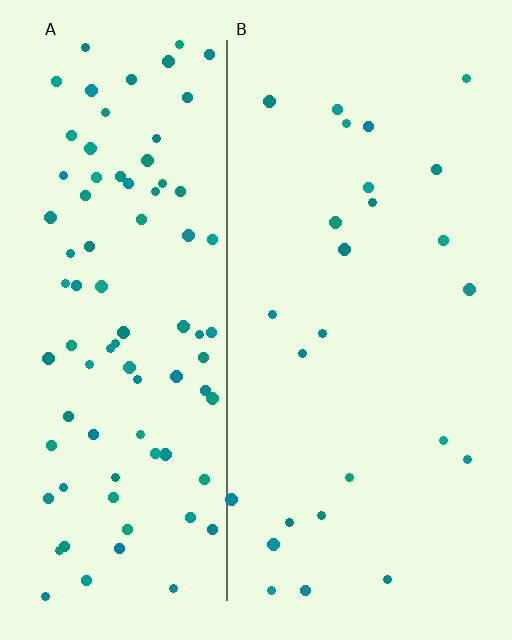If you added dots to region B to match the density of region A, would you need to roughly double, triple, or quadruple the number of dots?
Approximately triple.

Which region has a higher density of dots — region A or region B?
A (the left).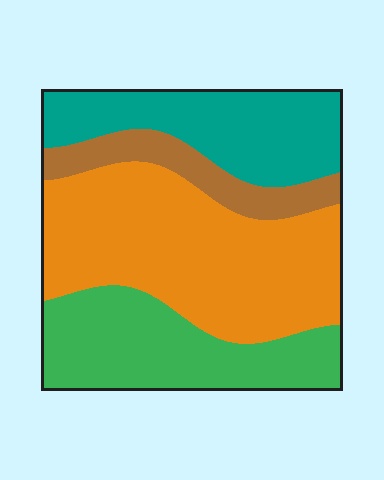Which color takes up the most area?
Orange, at roughly 40%.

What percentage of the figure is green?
Green takes up about one quarter (1/4) of the figure.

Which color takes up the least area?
Brown, at roughly 10%.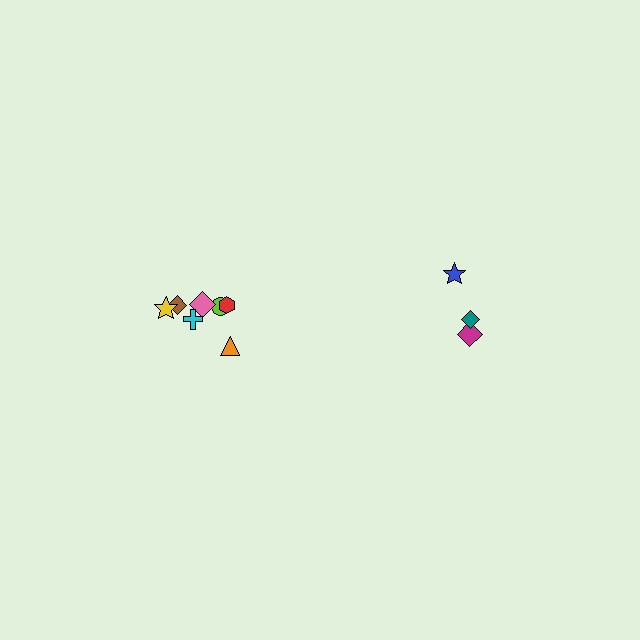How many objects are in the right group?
There are 3 objects.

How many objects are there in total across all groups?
There are 10 objects.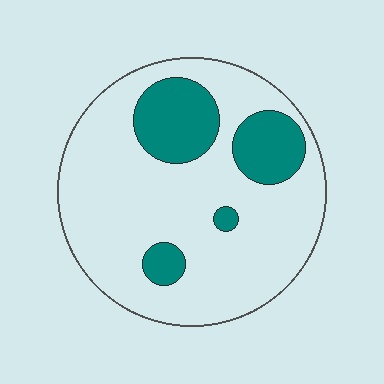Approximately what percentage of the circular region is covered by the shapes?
Approximately 20%.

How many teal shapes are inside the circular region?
4.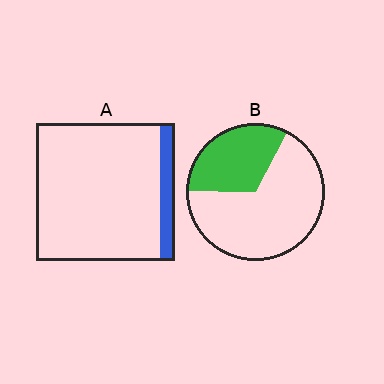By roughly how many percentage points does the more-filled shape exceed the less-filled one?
By roughly 20 percentage points (B over A).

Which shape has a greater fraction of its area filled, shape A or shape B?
Shape B.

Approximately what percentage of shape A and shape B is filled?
A is approximately 10% and B is approximately 35%.